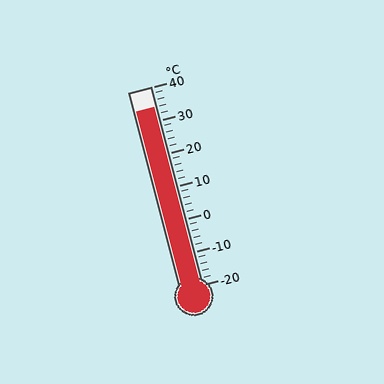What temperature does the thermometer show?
The thermometer shows approximately 34°C.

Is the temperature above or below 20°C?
The temperature is above 20°C.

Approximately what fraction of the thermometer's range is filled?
The thermometer is filled to approximately 90% of its range.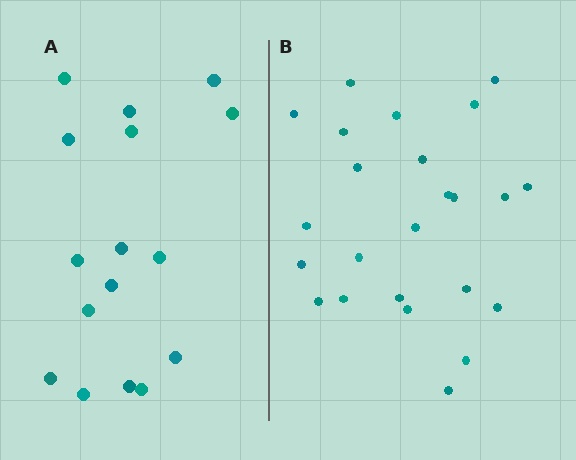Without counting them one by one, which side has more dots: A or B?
Region B (the right region) has more dots.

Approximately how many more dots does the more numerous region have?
Region B has roughly 8 or so more dots than region A.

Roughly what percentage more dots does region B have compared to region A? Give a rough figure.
About 50% more.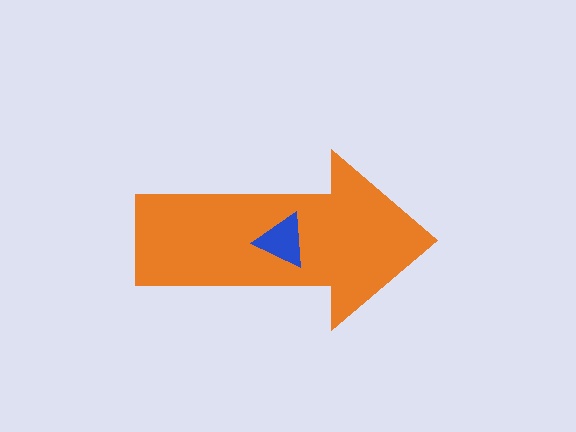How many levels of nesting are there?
2.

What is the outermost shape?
The orange arrow.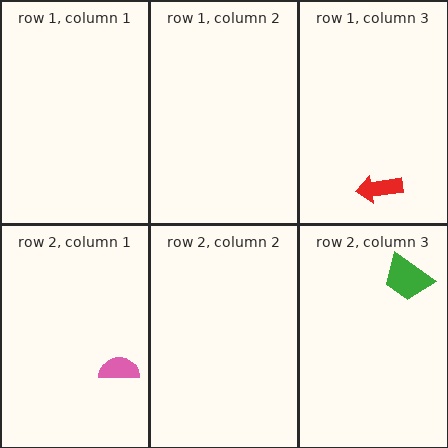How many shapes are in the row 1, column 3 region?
1.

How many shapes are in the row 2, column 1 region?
1.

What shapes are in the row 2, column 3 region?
The green trapezoid.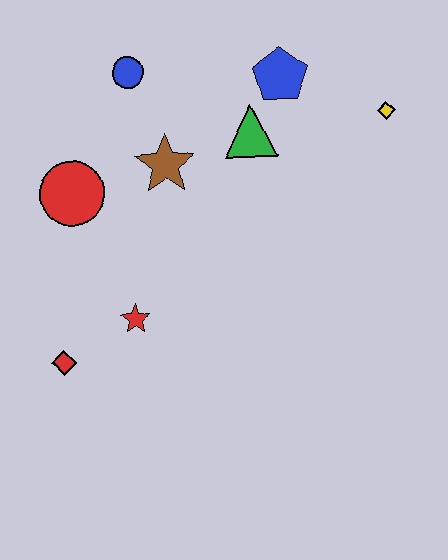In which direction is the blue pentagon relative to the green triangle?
The blue pentagon is above the green triangle.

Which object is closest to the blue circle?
The brown star is closest to the blue circle.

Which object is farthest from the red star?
The yellow diamond is farthest from the red star.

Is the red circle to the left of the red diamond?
No